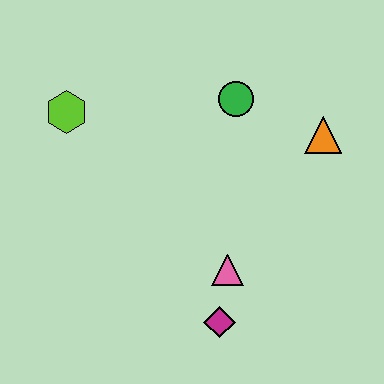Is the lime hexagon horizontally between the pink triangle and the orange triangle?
No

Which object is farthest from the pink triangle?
The lime hexagon is farthest from the pink triangle.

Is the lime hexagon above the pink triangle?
Yes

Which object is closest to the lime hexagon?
The green circle is closest to the lime hexagon.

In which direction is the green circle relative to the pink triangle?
The green circle is above the pink triangle.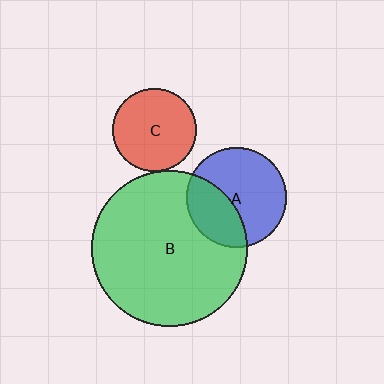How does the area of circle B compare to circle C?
Approximately 3.5 times.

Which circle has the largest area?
Circle B (green).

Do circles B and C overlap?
Yes.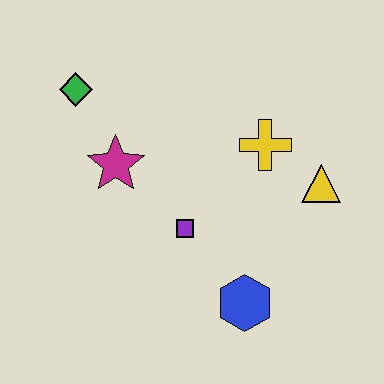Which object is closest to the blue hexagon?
The purple square is closest to the blue hexagon.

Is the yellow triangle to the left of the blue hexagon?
No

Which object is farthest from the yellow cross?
The green diamond is farthest from the yellow cross.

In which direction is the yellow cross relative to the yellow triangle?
The yellow cross is to the left of the yellow triangle.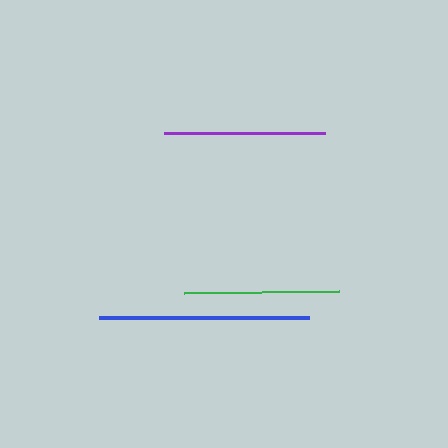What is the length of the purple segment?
The purple segment is approximately 161 pixels long.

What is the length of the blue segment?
The blue segment is approximately 209 pixels long.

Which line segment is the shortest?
The green line is the shortest at approximately 155 pixels.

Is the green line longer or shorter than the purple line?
The purple line is longer than the green line.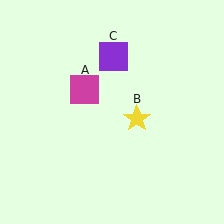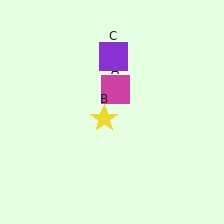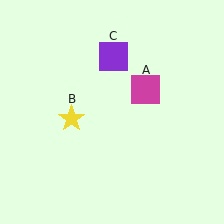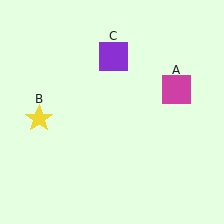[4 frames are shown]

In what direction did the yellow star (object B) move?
The yellow star (object B) moved left.